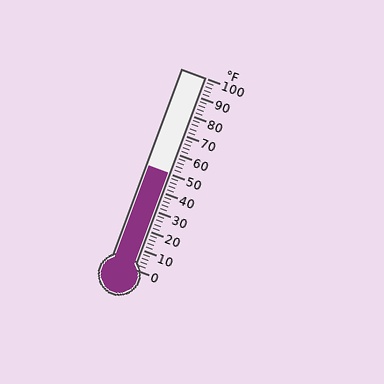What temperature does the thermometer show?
The thermometer shows approximately 50°F.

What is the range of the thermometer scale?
The thermometer scale ranges from 0°F to 100°F.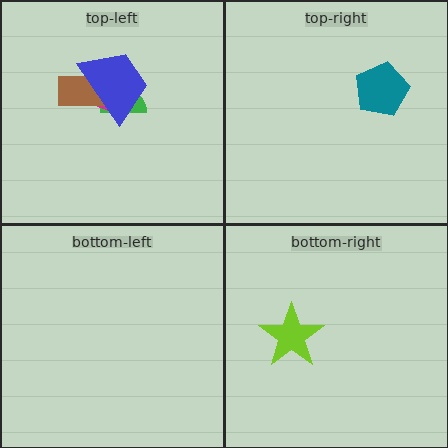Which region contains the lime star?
The bottom-right region.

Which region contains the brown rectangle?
The top-left region.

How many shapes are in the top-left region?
4.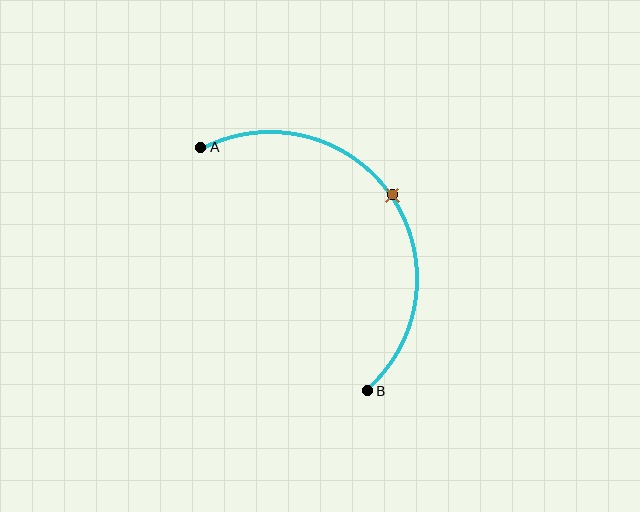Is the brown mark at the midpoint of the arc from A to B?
Yes. The brown mark lies on the arc at equal arc-length from both A and B — it is the arc midpoint.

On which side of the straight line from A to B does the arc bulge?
The arc bulges above and to the right of the straight line connecting A and B.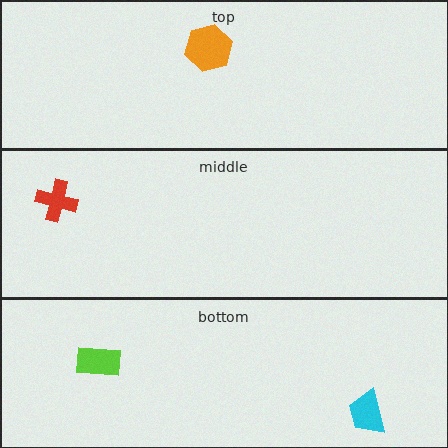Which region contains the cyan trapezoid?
The bottom region.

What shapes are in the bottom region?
The cyan trapezoid, the lime rectangle.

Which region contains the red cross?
The middle region.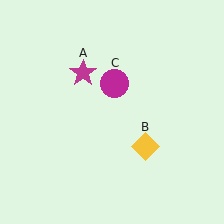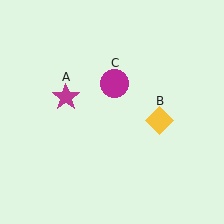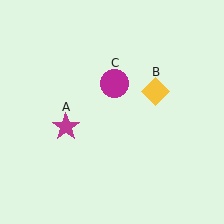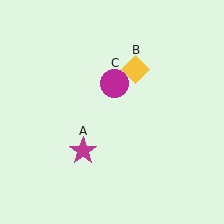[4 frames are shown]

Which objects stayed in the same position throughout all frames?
Magenta circle (object C) remained stationary.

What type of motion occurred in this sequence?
The magenta star (object A), yellow diamond (object B) rotated counterclockwise around the center of the scene.